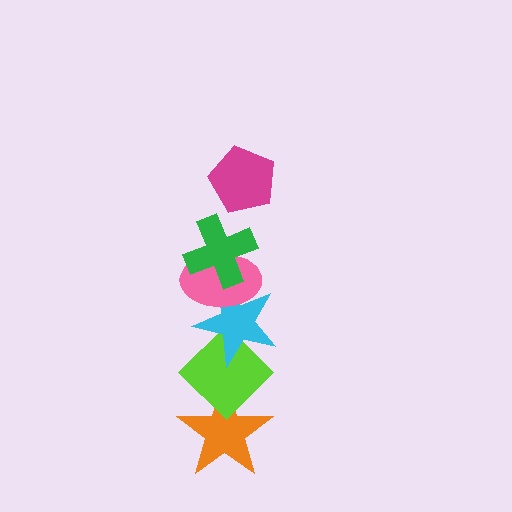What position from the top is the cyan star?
The cyan star is 4th from the top.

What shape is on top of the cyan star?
The pink ellipse is on top of the cyan star.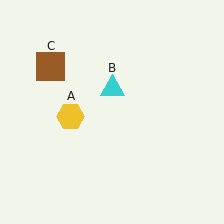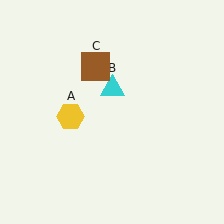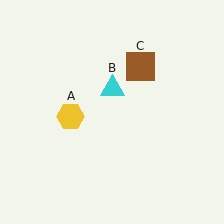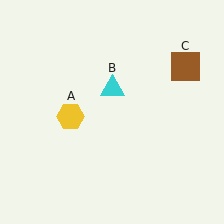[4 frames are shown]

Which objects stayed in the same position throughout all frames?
Yellow hexagon (object A) and cyan triangle (object B) remained stationary.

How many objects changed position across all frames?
1 object changed position: brown square (object C).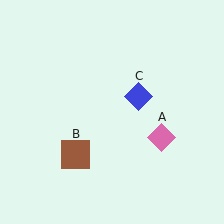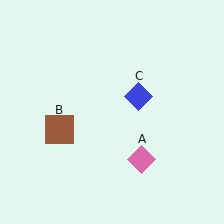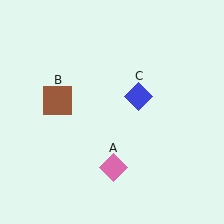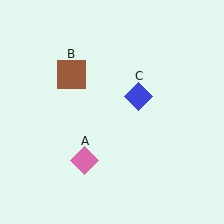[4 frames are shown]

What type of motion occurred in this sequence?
The pink diamond (object A), brown square (object B) rotated clockwise around the center of the scene.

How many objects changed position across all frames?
2 objects changed position: pink diamond (object A), brown square (object B).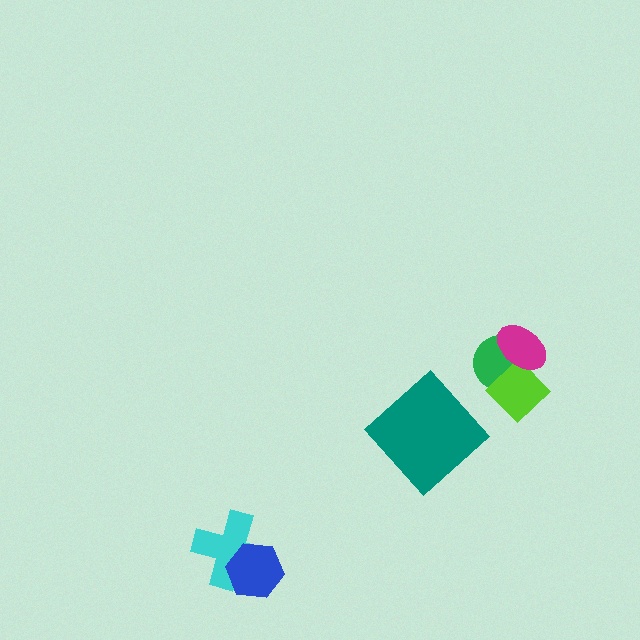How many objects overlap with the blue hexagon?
1 object overlaps with the blue hexagon.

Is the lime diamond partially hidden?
Yes, it is partially covered by another shape.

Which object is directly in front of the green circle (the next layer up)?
The lime diamond is directly in front of the green circle.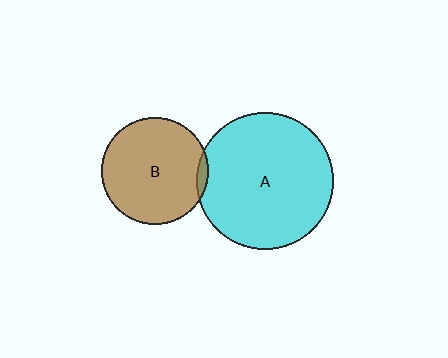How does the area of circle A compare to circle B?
Approximately 1.6 times.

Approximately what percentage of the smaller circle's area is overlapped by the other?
Approximately 5%.